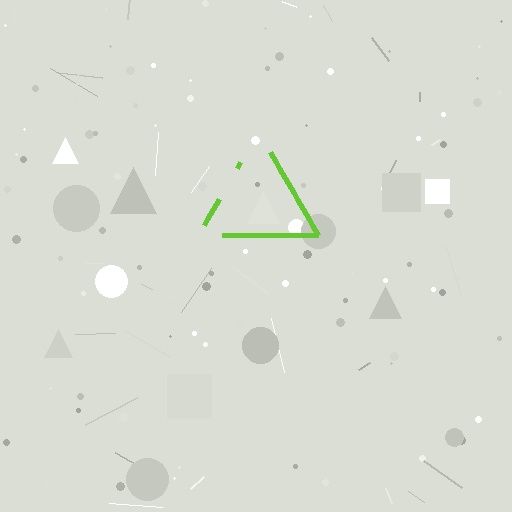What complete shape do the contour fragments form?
The contour fragments form a triangle.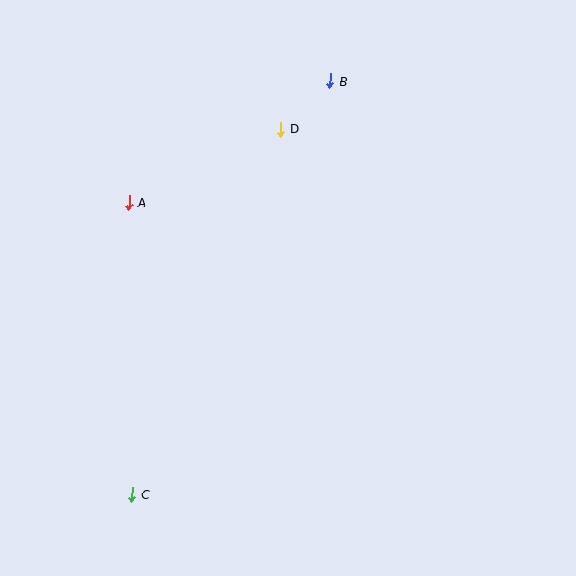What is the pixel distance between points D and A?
The distance between D and A is 169 pixels.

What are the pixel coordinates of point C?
Point C is at (132, 495).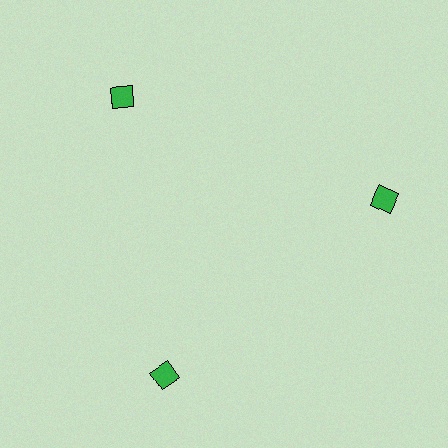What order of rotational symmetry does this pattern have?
This pattern has 3-fold rotational symmetry.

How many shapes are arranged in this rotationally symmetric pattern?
There are 3 shapes, arranged in 3 groups of 1.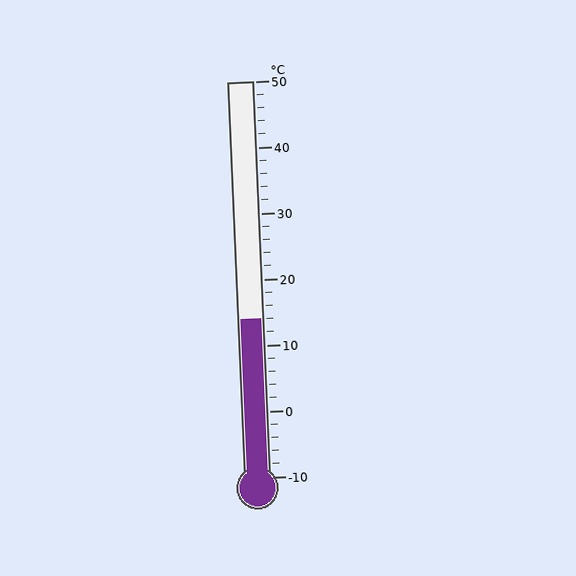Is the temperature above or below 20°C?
The temperature is below 20°C.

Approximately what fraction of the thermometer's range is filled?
The thermometer is filled to approximately 40% of its range.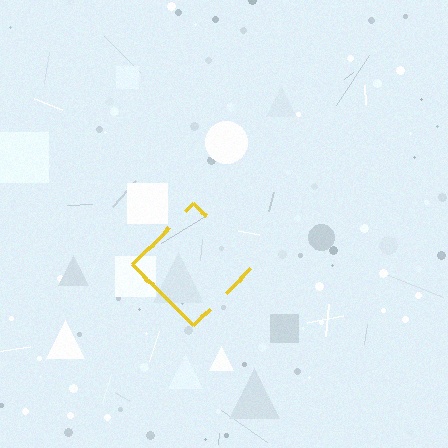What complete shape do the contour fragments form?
The contour fragments form a diamond.